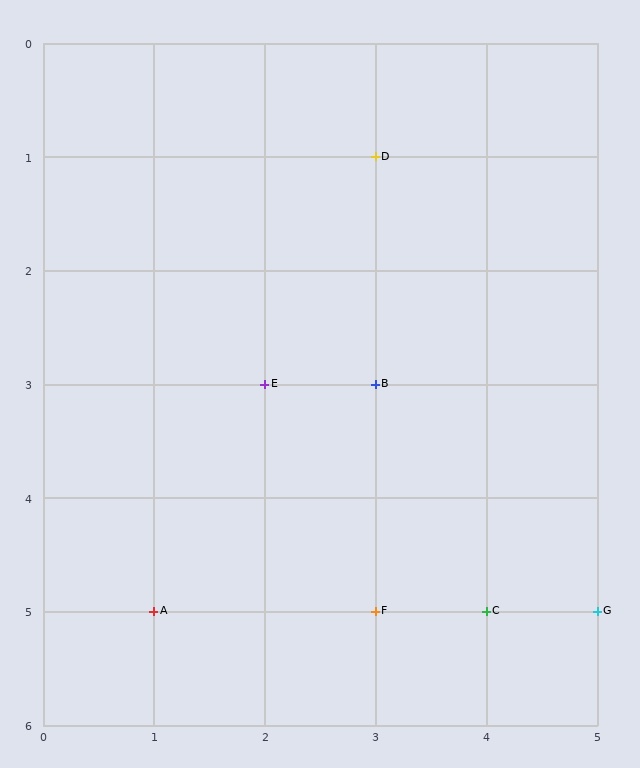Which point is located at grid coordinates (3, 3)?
Point B is at (3, 3).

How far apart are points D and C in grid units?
Points D and C are 1 column and 4 rows apart (about 4.1 grid units diagonally).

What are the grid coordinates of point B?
Point B is at grid coordinates (3, 3).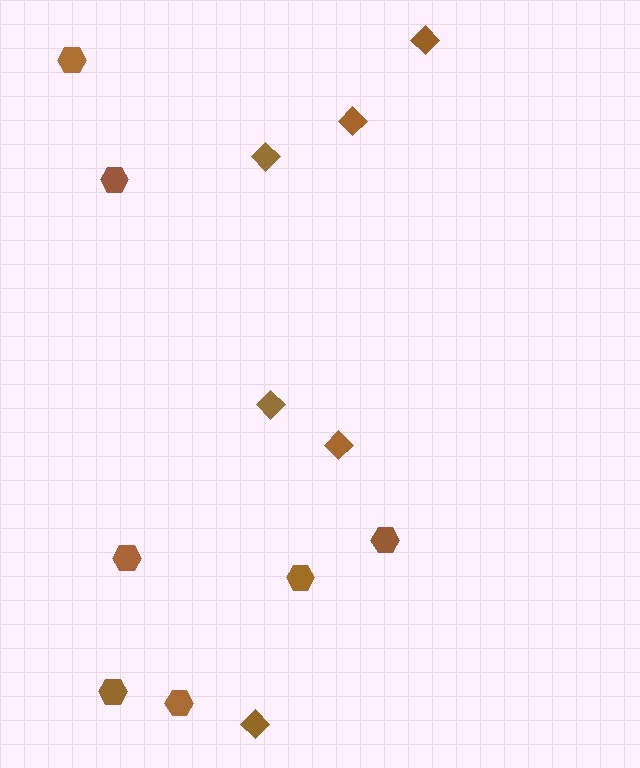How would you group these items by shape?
There are 2 groups: one group of diamonds (6) and one group of hexagons (7).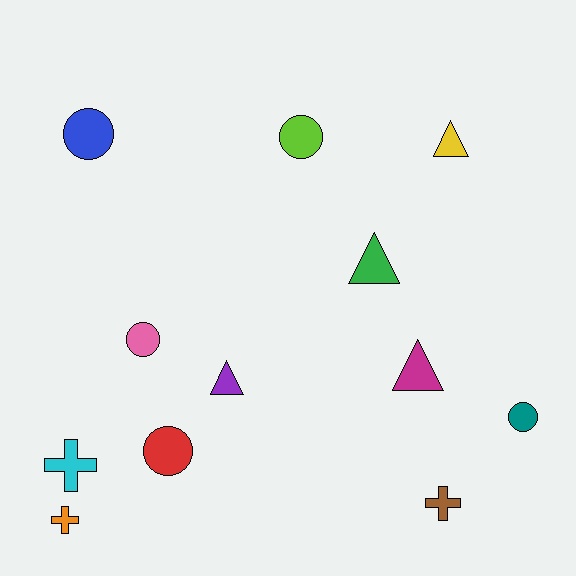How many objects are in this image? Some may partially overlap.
There are 12 objects.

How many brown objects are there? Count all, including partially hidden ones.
There is 1 brown object.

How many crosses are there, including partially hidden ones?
There are 3 crosses.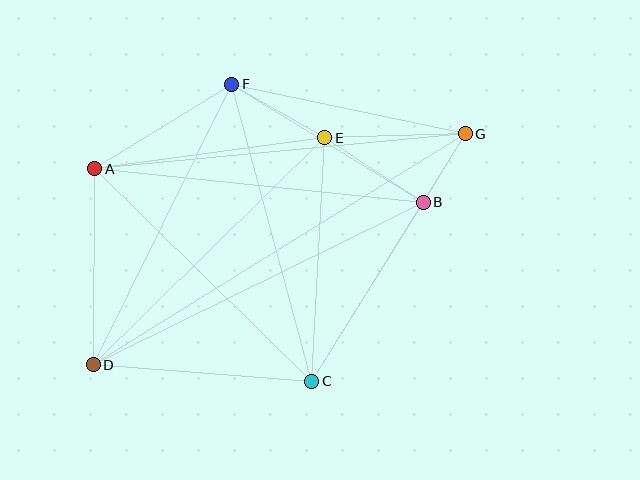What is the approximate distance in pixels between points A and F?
The distance between A and F is approximately 161 pixels.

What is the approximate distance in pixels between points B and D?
The distance between B and D is approximately 368 pixels.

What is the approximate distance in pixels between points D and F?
The distance between D and F is approximately 313 pixels.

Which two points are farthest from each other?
Points D and G are farthest from each other.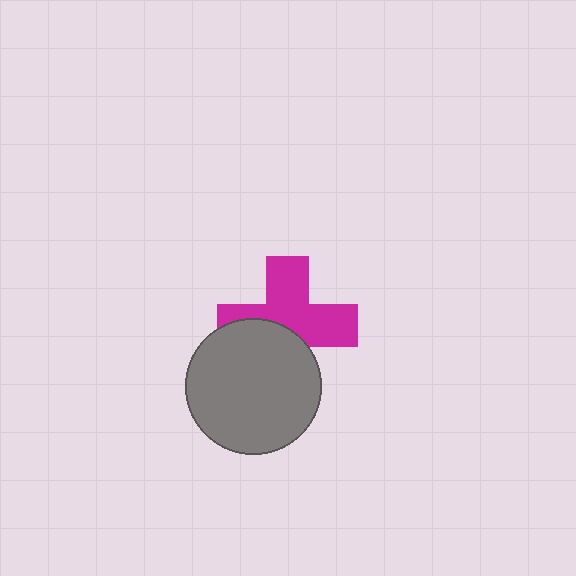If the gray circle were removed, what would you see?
You would see the complete magenta cross.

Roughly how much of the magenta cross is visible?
About half of it is visible (roughly 59%).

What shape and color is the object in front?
The object in front is a gray circle.